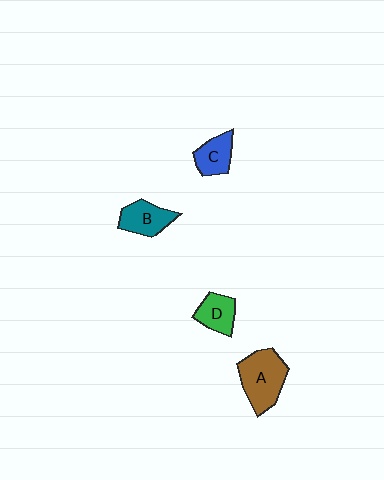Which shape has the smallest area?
Shape C (blue).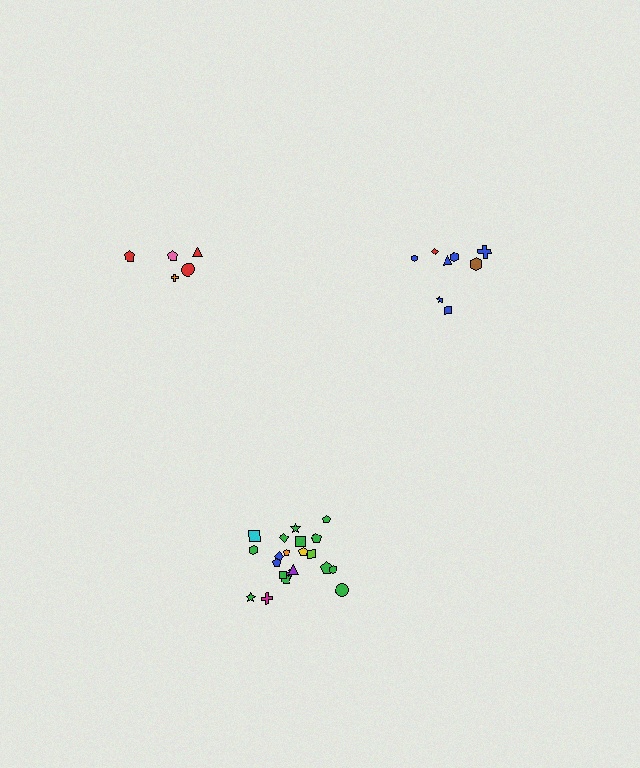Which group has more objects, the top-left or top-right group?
The top-right group.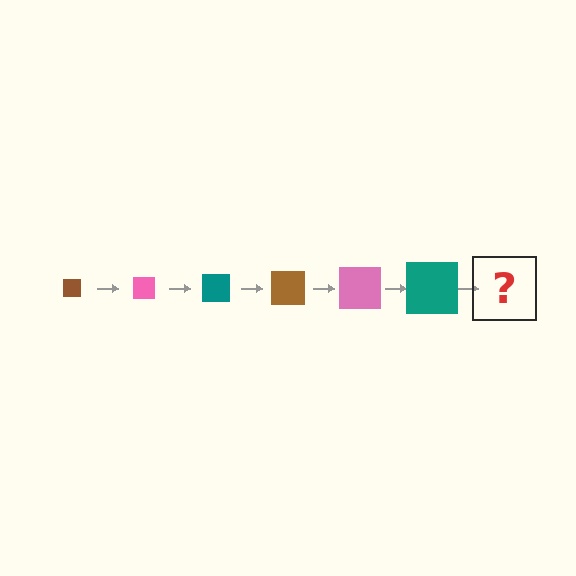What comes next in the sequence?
The next element should be a brown square, larger than the previous one.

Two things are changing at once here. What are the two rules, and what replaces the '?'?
The two rules are that the square grows larger each step and the color cycles through brown, pink, and teal. The '?' should be a brown square, larger than the previous one.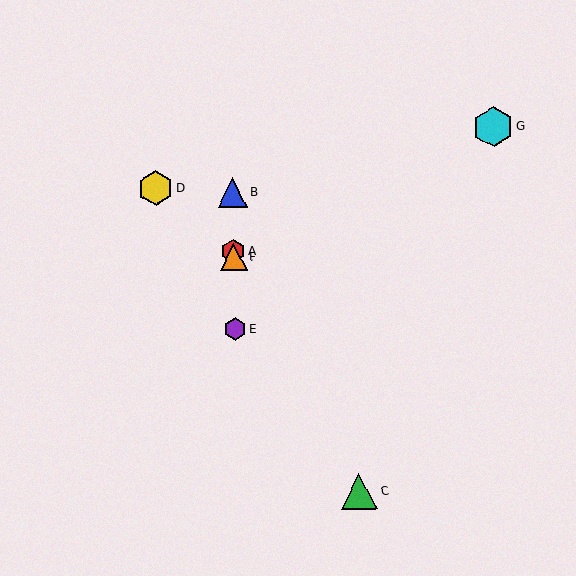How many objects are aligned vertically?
4 objects (A, B, E, F) are aligned vertically.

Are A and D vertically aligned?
No, A is at x≈233 and D is at x≈156.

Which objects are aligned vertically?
Objects A, B, E, F are aligned vertically.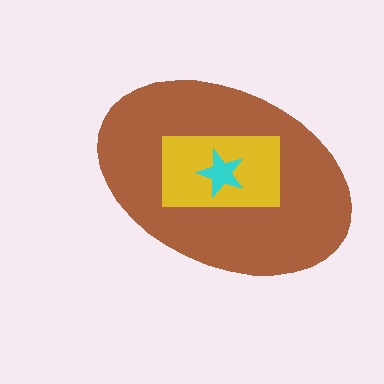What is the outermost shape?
The brown ellipse.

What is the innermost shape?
The cyan star.